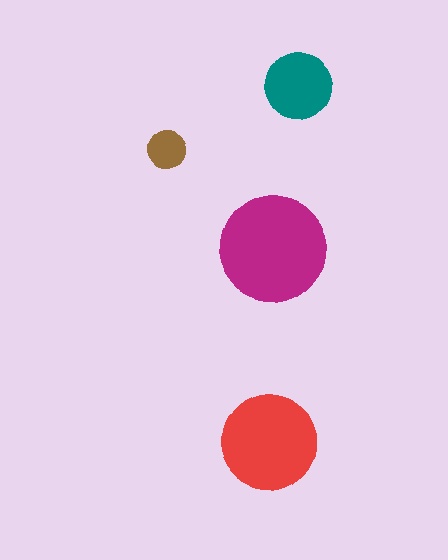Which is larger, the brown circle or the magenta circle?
The magenta one.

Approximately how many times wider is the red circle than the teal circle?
About 1.5 times wider.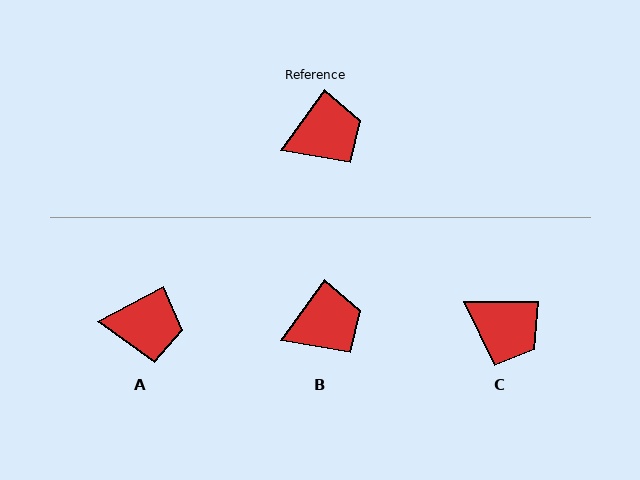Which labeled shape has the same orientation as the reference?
B.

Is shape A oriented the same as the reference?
No, it is off by about 27 degrees.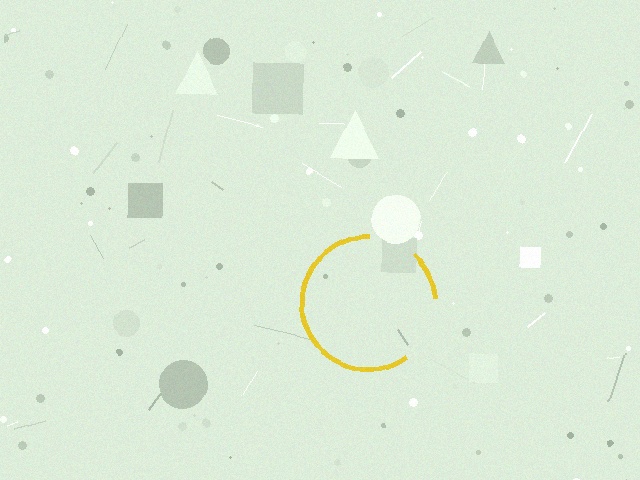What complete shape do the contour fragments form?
The contour fragments form a circle.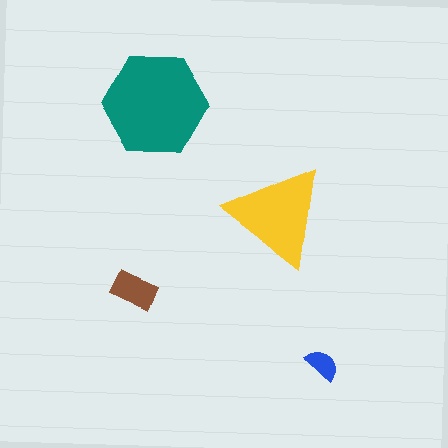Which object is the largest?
The teal hexagon.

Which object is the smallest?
The blue semicircle.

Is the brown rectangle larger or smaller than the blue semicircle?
Larger.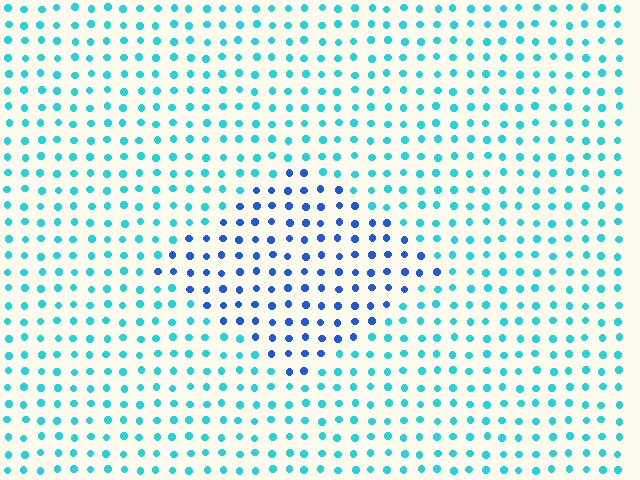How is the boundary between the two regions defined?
The boundary is defined purely by a slight shift in hue (about 41 degrees). Spacing, size, and orientation are identical on both sides.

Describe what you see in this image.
The image is filled with small cyan elements in a uniform arrangement. A diamond-shaped region is visible where the elements are tinted to a slightly different hue, forming a subtle color boundary.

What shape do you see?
I see a diamond.